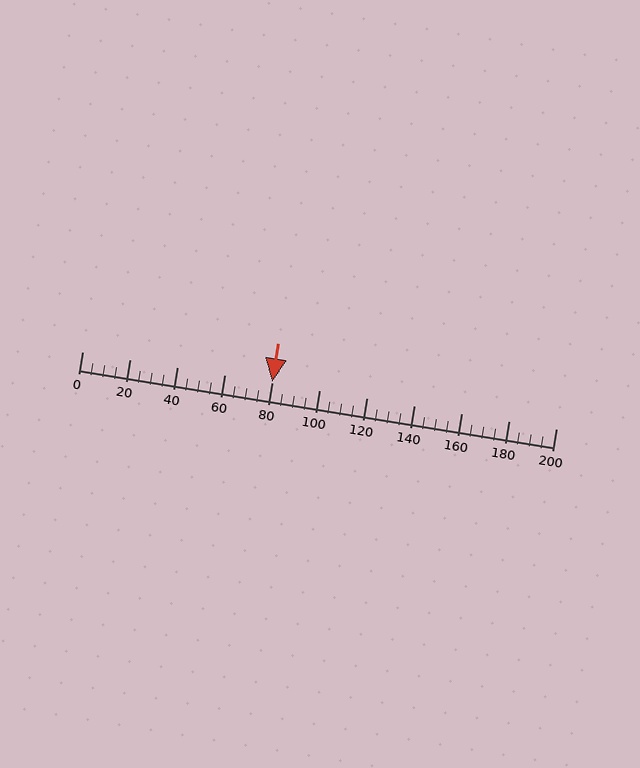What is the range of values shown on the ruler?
The ruler shows values from 0 to 200.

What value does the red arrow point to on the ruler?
The red arrow points to approximately 80.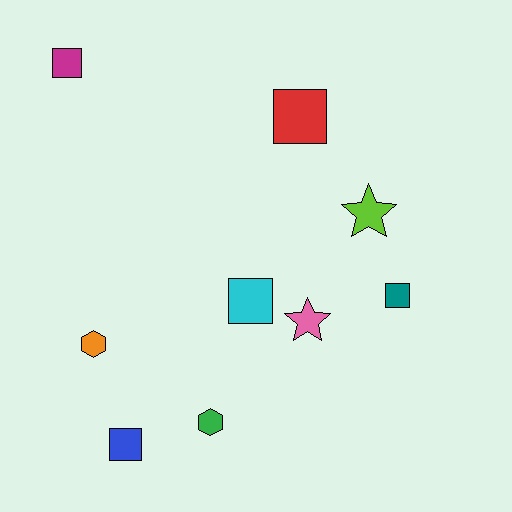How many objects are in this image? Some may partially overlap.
There are 9 objects.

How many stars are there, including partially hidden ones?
There are 2 stars.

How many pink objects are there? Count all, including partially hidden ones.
There is 1 pink object.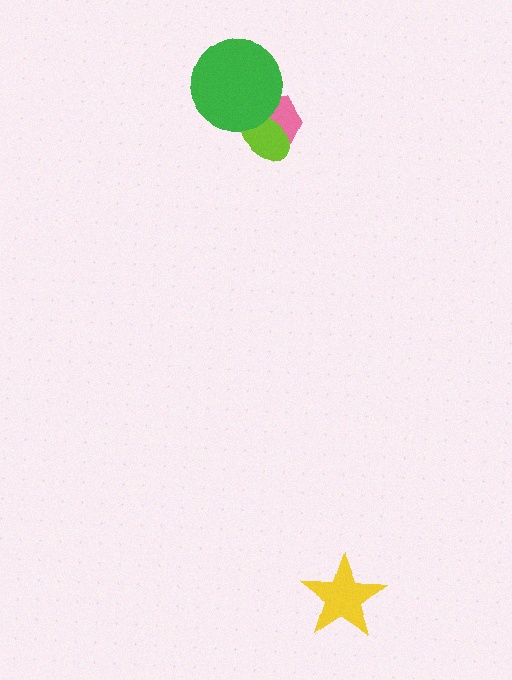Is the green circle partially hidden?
No, no other shape covers it.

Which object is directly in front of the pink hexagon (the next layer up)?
The lime ellipse is directly in front of the pink hexagon.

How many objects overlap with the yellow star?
0 objects overlap with the yellow star.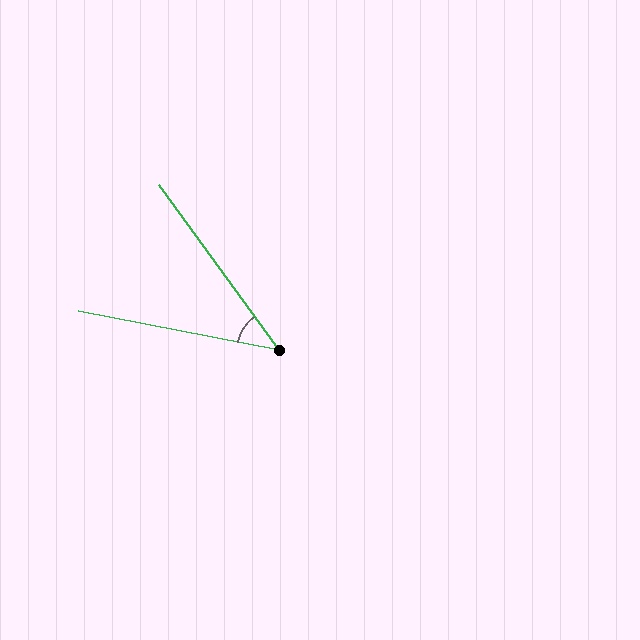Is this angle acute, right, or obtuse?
It is acute.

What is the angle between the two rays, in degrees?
Approximately 43 degrees.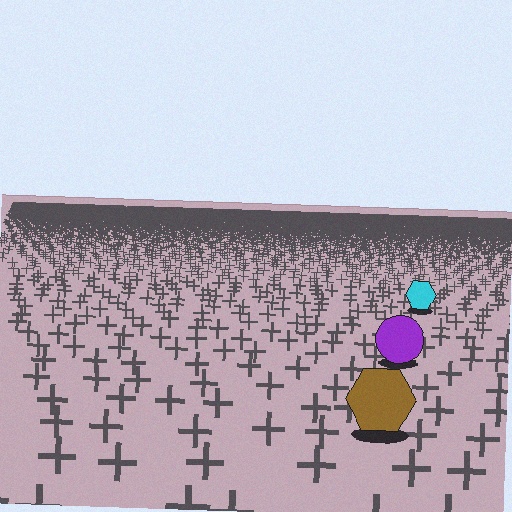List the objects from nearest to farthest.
From nearest to farthest: the brown hexagon, the purple circle, the cyan hexagon.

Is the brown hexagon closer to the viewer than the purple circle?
Yes. The brown hexagon is closer — you can tell from the texture gradient: the ground texture is coarser near it.